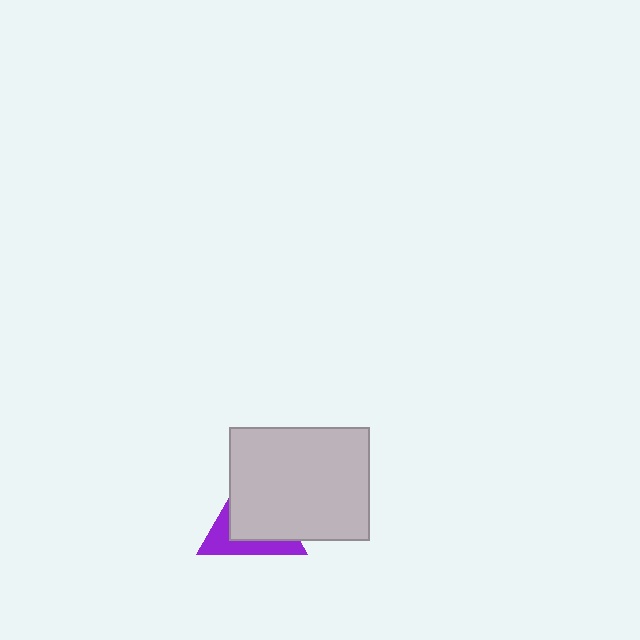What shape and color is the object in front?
The object in front is a light gray rectangle.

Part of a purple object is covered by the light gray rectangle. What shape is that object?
It is a triangle.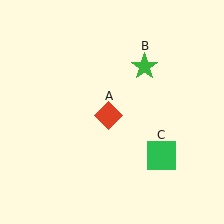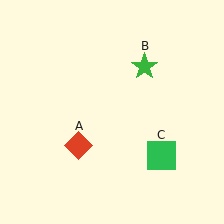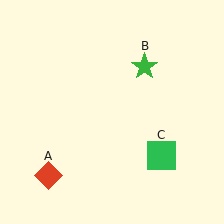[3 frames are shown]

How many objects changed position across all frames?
1 object changed position: red diamond (object A).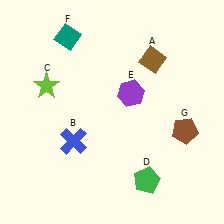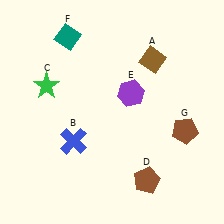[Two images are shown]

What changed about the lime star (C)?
In Image 1, C is lime. In Image 2, it changed to green.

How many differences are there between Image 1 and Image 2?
There are 2 differences between the two images.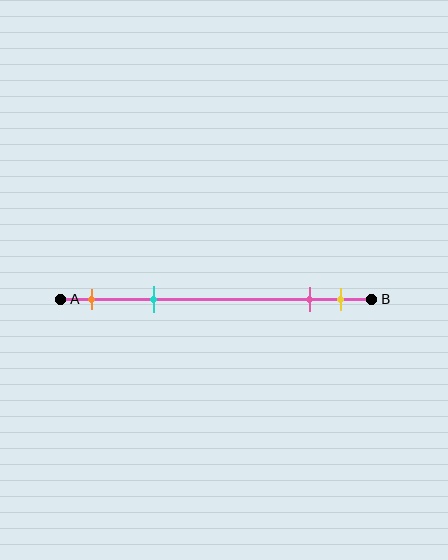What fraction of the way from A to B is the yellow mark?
The yellow mark is approximately 90% (0.9) of the way from A to B.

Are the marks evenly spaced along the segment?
No, the marks are not evenly spaced.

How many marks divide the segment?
There are 4 marks dividing the segment.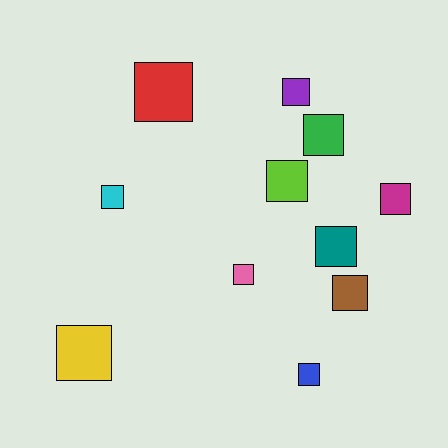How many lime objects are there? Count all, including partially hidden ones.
There is 1 lime object.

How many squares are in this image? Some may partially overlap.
There are 11 squares.